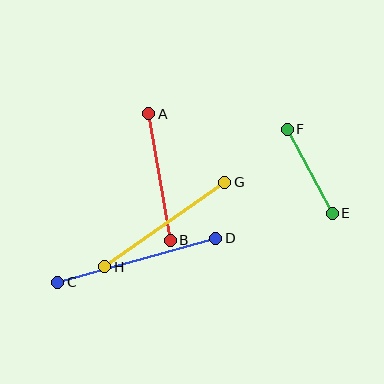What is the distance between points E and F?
The distance is approximately 95 pixels.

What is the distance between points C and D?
The distance is approximately 164 pixels.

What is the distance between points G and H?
The distance is approximately 147 pixels.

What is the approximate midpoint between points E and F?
The midpoint is at approximately (310, 171) pixels.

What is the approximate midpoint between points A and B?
The midpoint is at approximately (159, 177) pixels.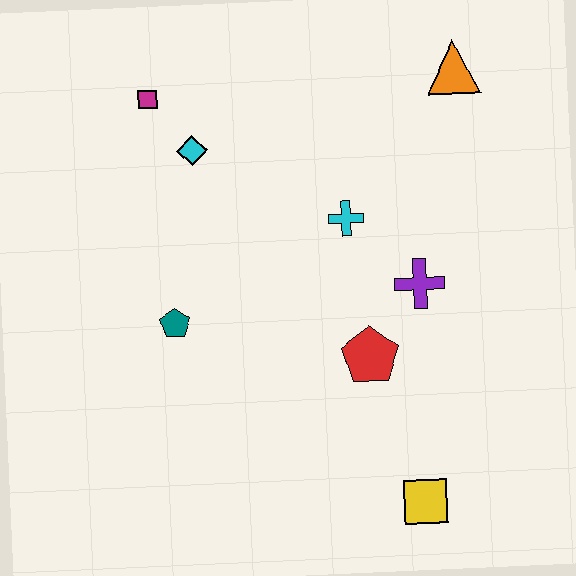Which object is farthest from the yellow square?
The magenta square is farthest from the yellow square.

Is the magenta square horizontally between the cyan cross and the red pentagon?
No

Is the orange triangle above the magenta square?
Yes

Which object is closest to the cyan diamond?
The magenta square is closest to the cyan diamond.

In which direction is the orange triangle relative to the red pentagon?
The orange triangle is above the red pentagon.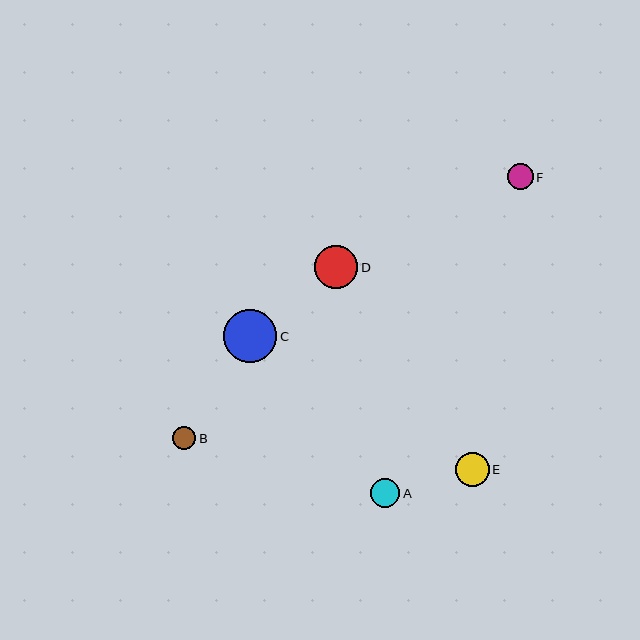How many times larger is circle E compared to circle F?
Circle E is approximately 1.3 times the size of circle F.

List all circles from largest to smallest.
From largest to smallest: C, D, E, A, F, B.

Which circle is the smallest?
Circle B is the smallest with a size of approximately 23 pixels.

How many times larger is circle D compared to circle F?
Circle D is approximately 1.7 times the size of circle F.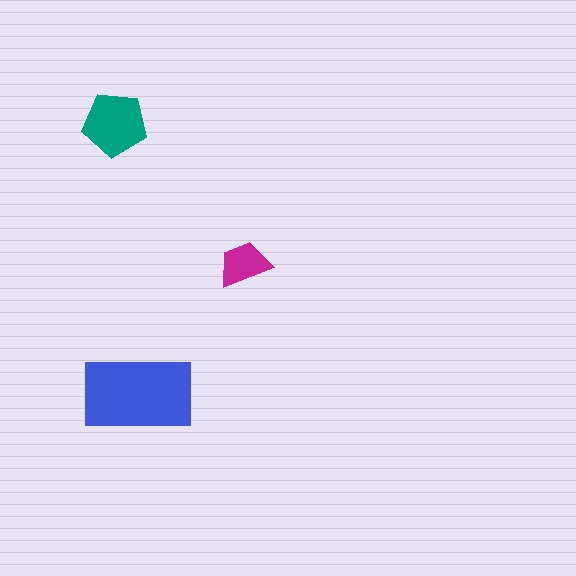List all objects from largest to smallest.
The blue rectangle, the teal pentagon, the magenta trapezoid.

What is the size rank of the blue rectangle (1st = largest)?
1st.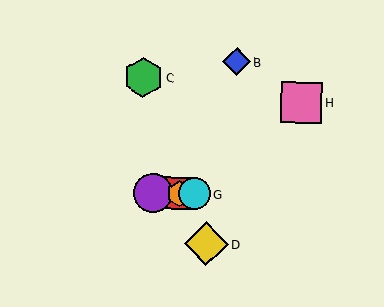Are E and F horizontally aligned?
Yes, both are at y≈193.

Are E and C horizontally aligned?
No, E is at y≈193 and C is at y≈77.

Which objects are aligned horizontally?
Objects A, E, F, G are aligned horizontally.